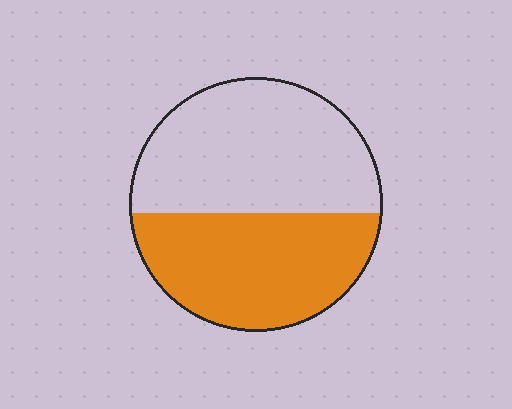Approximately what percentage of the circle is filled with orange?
Approximately 45%.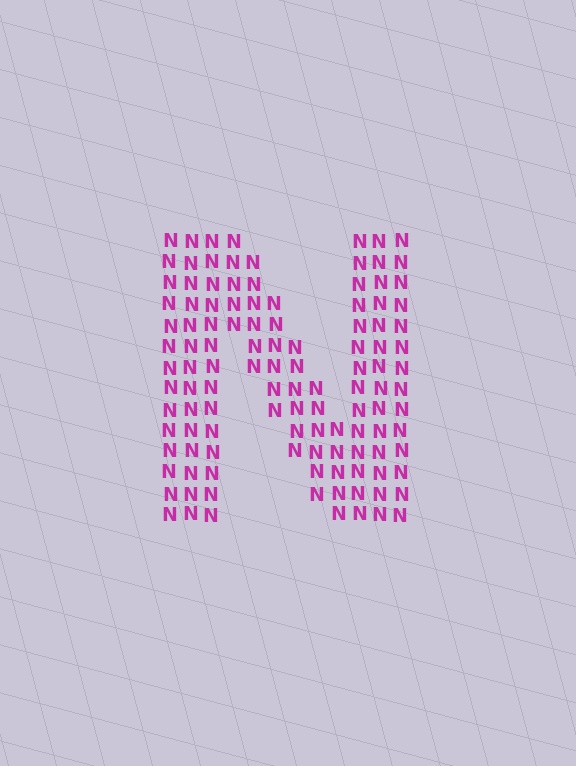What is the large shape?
The large shape is the letter N.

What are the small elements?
The small elements are letter N's.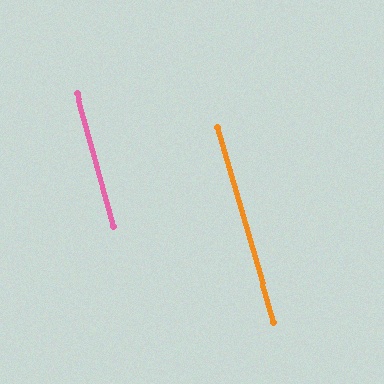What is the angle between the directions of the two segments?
Approximately 0 degrees.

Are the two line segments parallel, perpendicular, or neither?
Parallel — their directions differ by only 0.4°.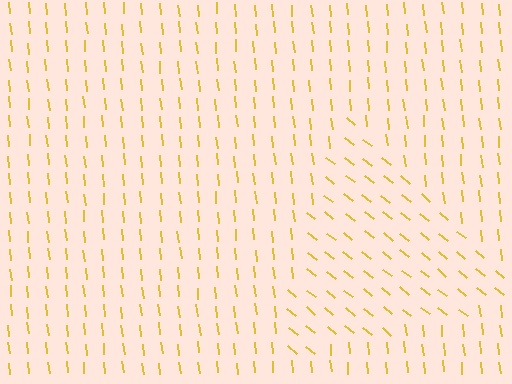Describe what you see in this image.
The image is filled with small yellow line segments. A triangle region in the image has lines oriented differently from the surrounding lines, creating a visible texture boundary.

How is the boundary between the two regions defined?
The boundary is defined purely by a change in line orientation (approximately 45 degrees difference). All lines are the same color and thickness.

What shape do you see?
I see a triangle.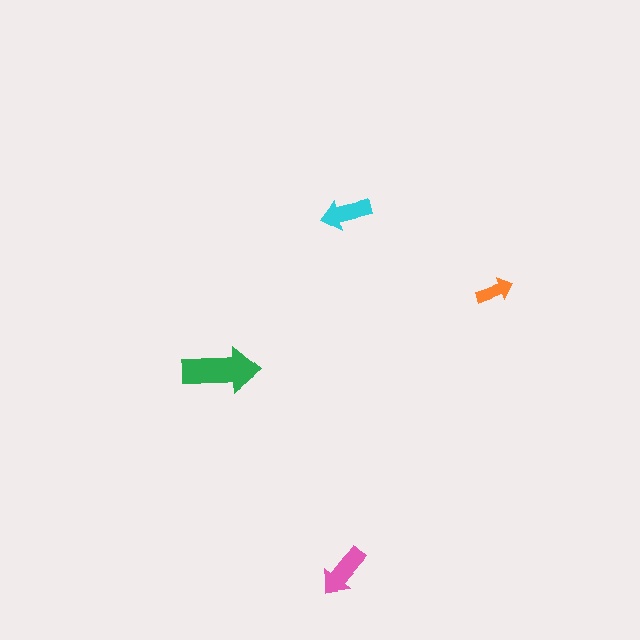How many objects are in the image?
There are 4 objects in the image.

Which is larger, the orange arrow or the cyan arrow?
The cyan one.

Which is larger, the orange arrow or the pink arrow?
The pink one.